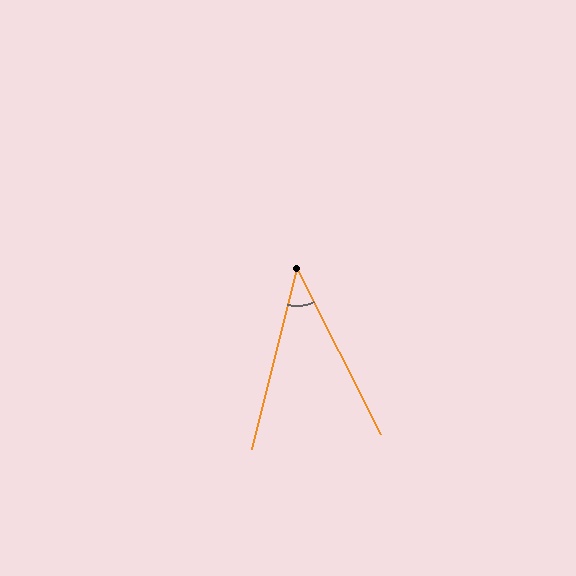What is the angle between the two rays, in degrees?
Approximately 41 degrees.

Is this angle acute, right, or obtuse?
It is acute.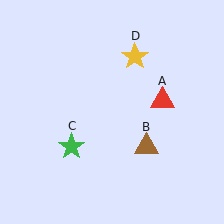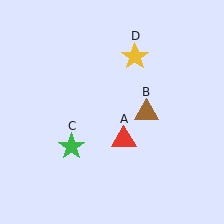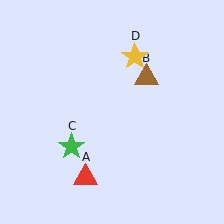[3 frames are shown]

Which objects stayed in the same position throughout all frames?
Green star (object C) and yellow star (object D) remained stationary.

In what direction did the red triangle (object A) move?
The red triangle (object A) moved down and to the left.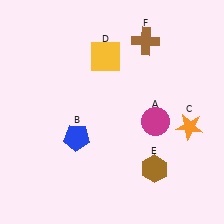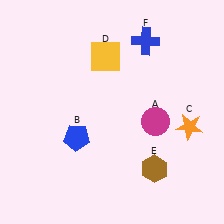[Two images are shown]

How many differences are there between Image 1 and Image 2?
There is 1 difference between the two images.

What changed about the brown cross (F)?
In Image 1, F is brown. In Image 2, it changed to blue.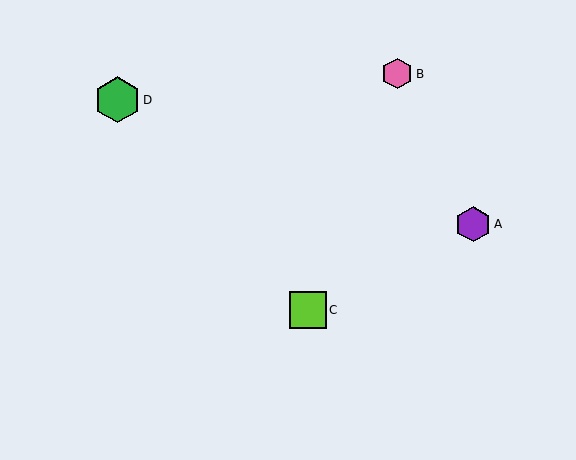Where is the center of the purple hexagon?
The center of the purple hexagon is at (473, 224).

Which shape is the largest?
The green hexagon (labeled D) is the largest.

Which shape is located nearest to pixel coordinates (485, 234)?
The purple hexagon (labeled A) at (473, 224) is nearest to that location.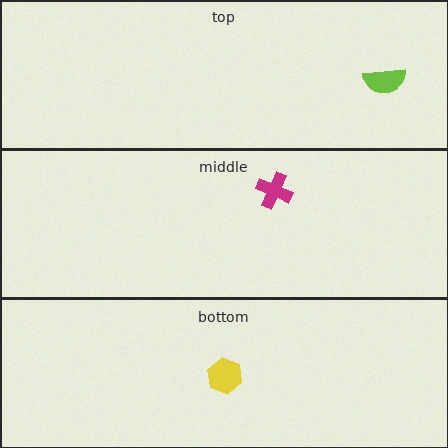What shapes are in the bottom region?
The yellow hexagon.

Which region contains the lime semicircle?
The top region.